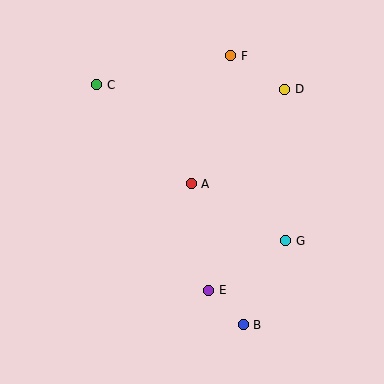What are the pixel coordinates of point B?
Point B is at (243, 325).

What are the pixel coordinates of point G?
Point G is at (286, 241).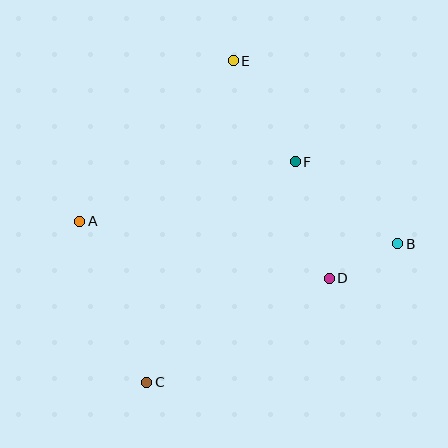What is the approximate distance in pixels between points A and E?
The distance between A and E is approximately 222 pixels.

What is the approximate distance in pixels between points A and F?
The distance between A and F is approximately 223 pixels.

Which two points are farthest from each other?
Points C and E are farthest from each other.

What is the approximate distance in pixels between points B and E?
The distance between B and E is approximately 246 pixels.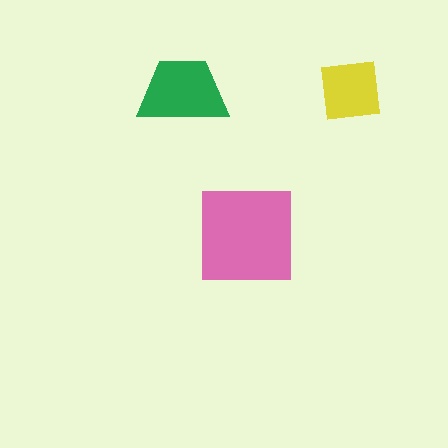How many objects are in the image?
There are 3 objects in the image.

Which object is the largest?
The pink square.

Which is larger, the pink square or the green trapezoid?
The pink square.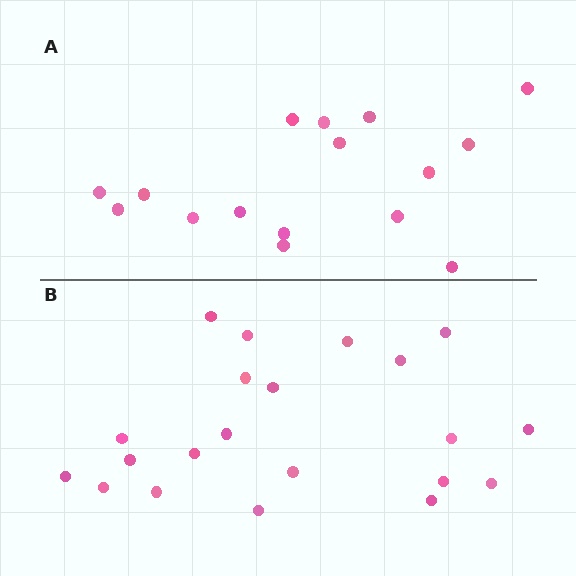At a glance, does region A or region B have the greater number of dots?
Region B (the bottom region) has more dots.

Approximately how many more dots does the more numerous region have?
Region B has about 5 more dots than region A.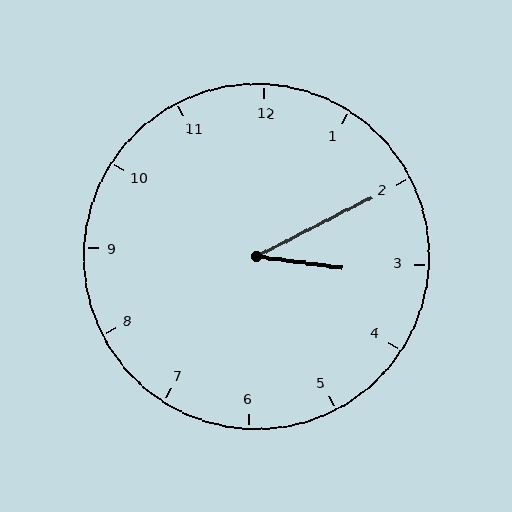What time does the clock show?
3:10.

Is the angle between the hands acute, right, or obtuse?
It is acute.